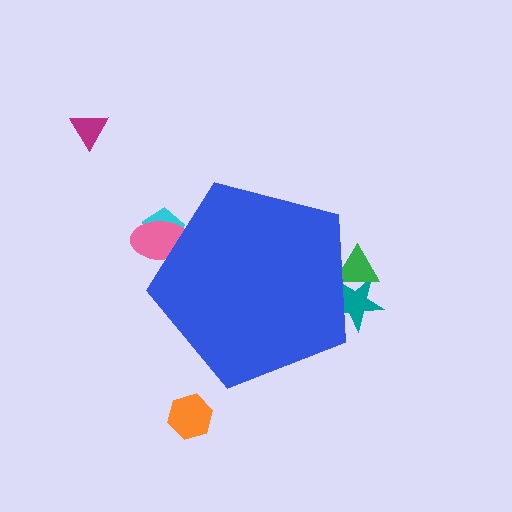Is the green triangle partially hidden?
Yes, the green triangle is partially hidden behind the blue pentagon.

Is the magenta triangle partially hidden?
No, the magenta triangle is fully visible.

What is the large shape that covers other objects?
A blue pentagon.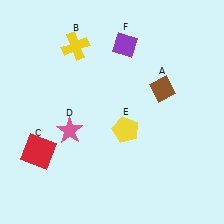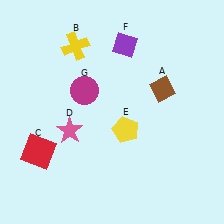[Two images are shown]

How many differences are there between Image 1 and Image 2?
There is 1 difference between the two images.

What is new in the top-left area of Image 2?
A magenta circle (G) was added in the top-left area of Image 2.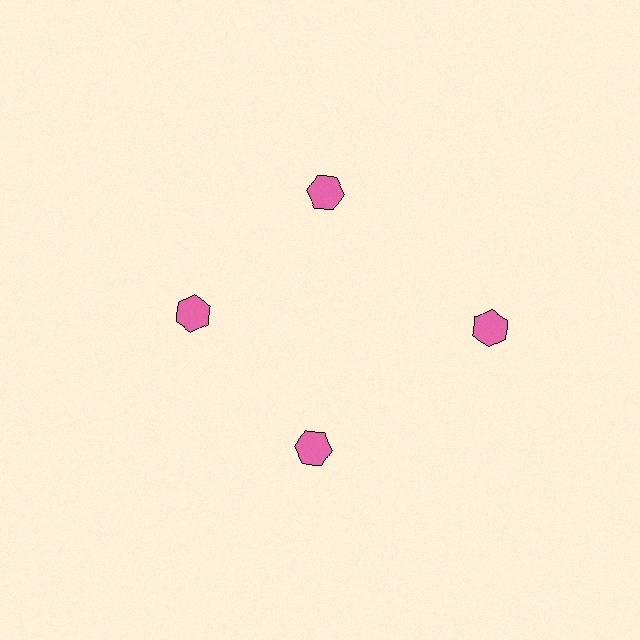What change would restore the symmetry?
The symmetry would be restored by moving it inward, back onto the ring so that all 4 hexagons sit at equal angles and equal distance from the center.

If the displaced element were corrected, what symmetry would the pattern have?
It would have 4-fold rotational symmetry — the pattern would map onto itself every 90 degrees.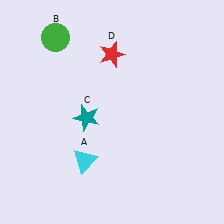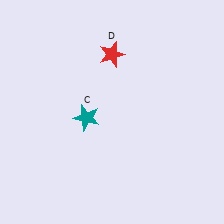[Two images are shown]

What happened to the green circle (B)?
The green circle (B) was removed in Image 2. It was in the top-left area of Image 1.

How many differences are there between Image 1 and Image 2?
There are 2 differences between the two images.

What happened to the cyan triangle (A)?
The cyan triangle (A) was removed in Image 2. It was in the bottom-left area of Image 1.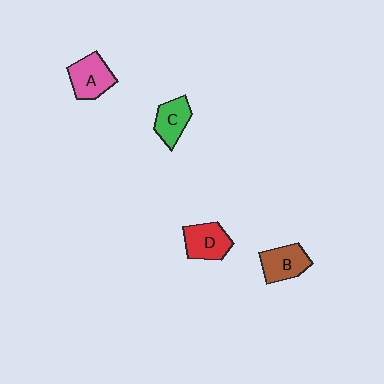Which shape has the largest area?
Shape A (pink).